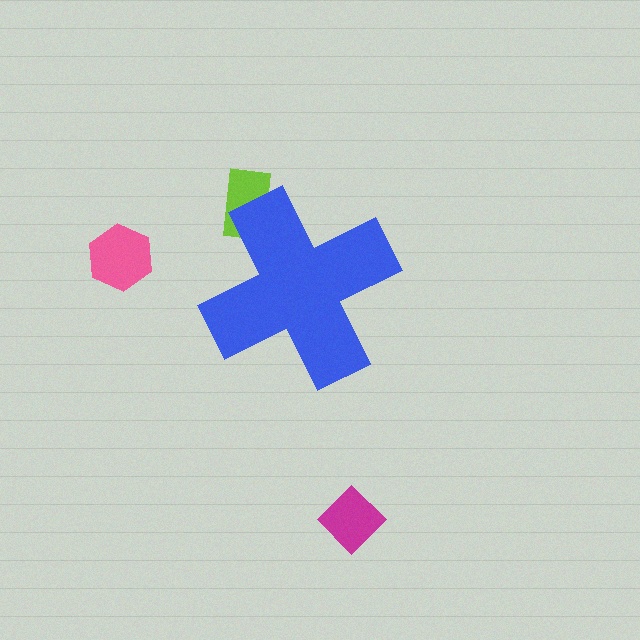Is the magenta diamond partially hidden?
No, the magenta diamond is fully visible.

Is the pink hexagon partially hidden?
No, the pink hexagon is fully visible.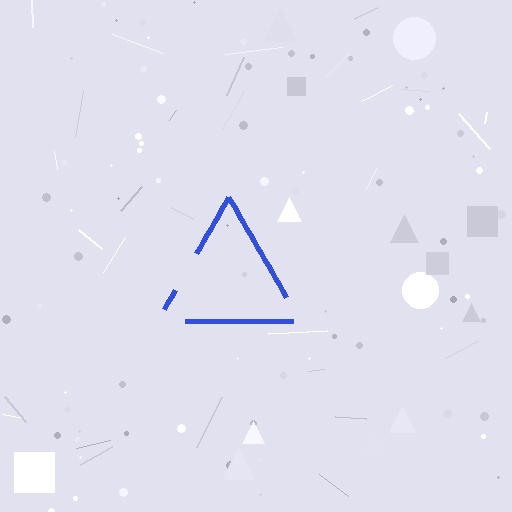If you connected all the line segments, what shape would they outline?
They would outline a triangle.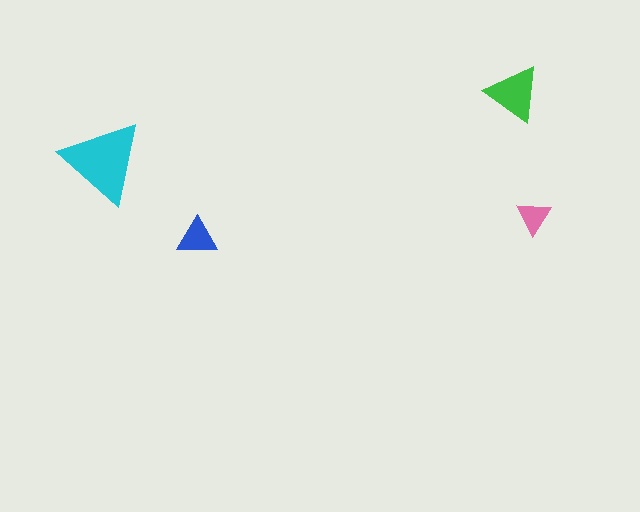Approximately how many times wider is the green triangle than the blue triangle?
About 1.5 times wider.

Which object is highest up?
The green triangle is topmost.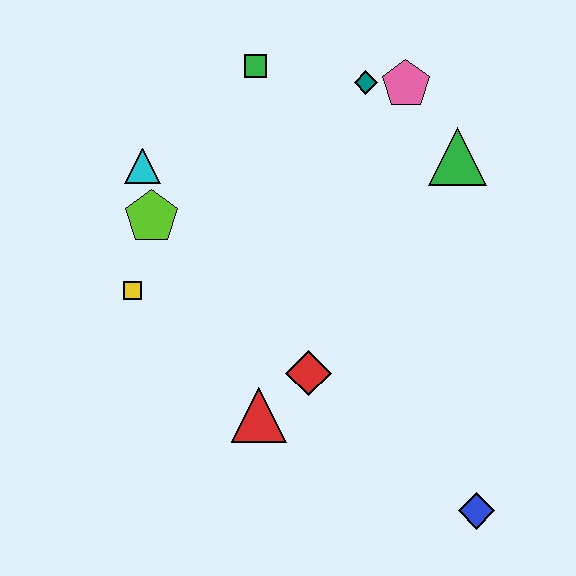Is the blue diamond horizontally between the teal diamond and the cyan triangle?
No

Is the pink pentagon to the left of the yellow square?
No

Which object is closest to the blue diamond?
The red diamond is closest to the blue diamond.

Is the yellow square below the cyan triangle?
Yes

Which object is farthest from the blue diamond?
The green square is farthest from the blue diamond.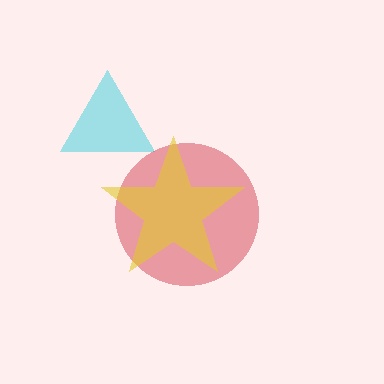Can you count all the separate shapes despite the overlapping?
Yes, there are 3 separate shapes.